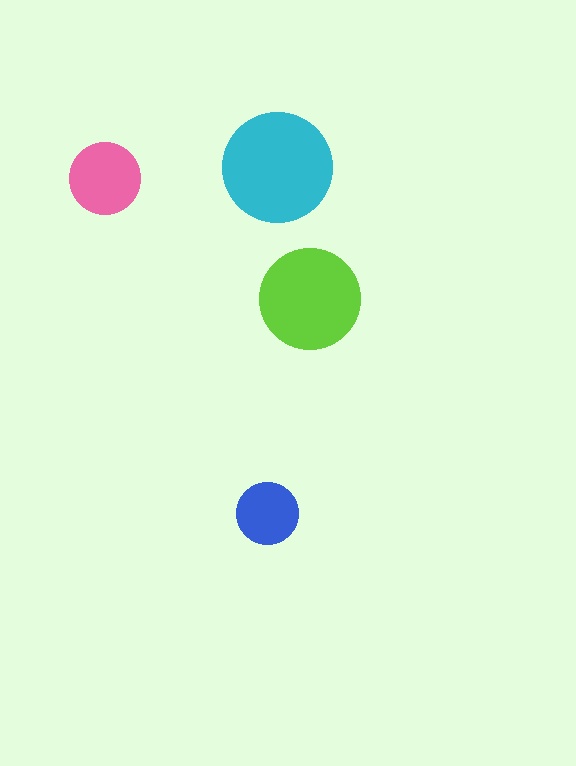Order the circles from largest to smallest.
the cyan one, the lime one, the pink one, the blue one.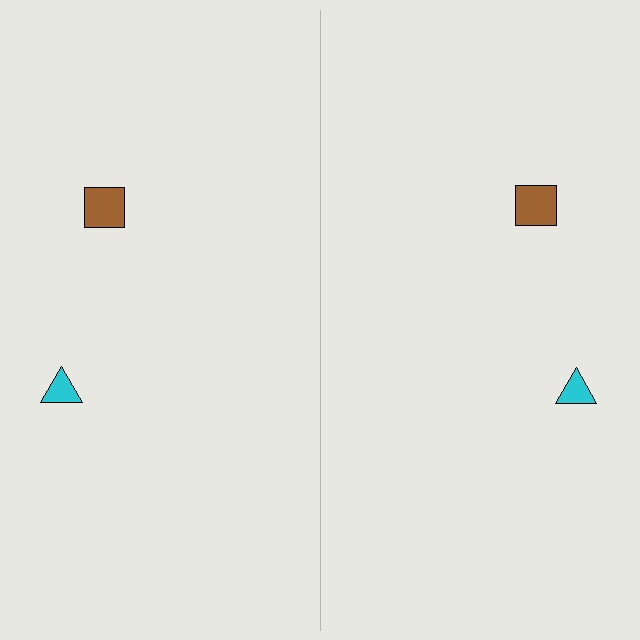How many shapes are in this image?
There are 4 shapes in this image.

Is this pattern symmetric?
Yes, this pattern has bilateral (reflection) symmetry.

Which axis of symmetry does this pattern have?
The pattern has a vertical axis of symmetry running through the center of the image.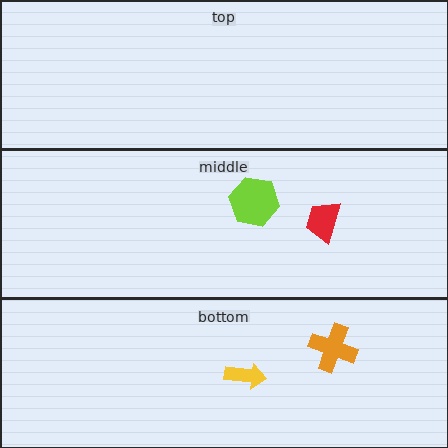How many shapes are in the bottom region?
2.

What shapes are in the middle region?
The red trapezoid, the lime hexagon.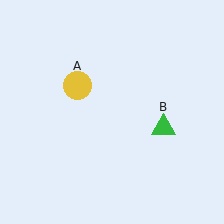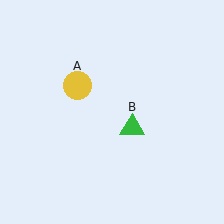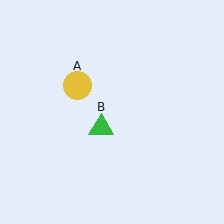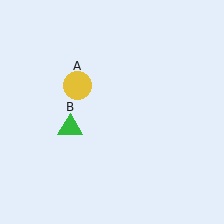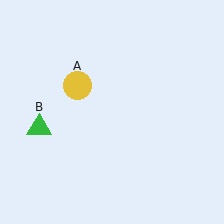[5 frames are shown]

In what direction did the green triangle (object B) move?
The green triangle (object B) moved left.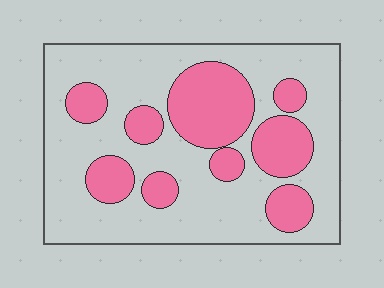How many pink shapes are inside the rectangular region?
9.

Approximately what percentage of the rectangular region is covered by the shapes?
Approximately 30%.